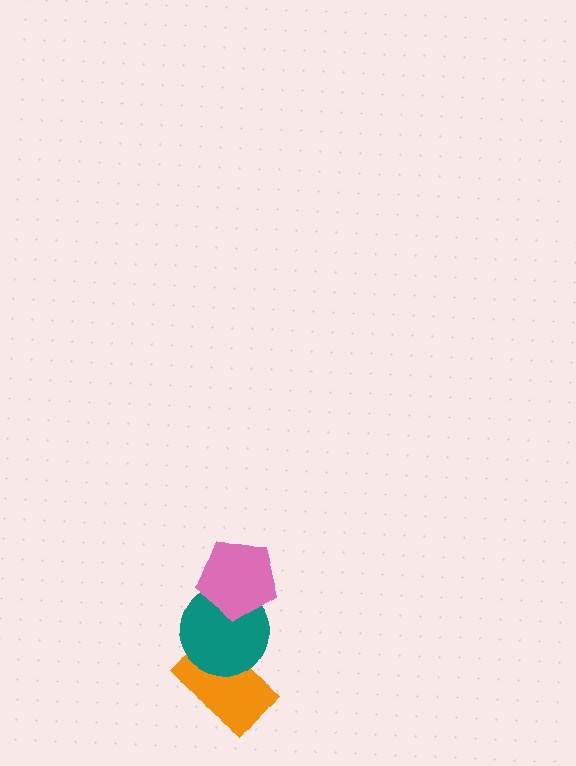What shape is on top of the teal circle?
The pink pentagon is on top of the teal circle.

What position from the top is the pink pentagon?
The pink pentagon is 1st from the top.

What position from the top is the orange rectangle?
The orange rectangle is 3rd from the top.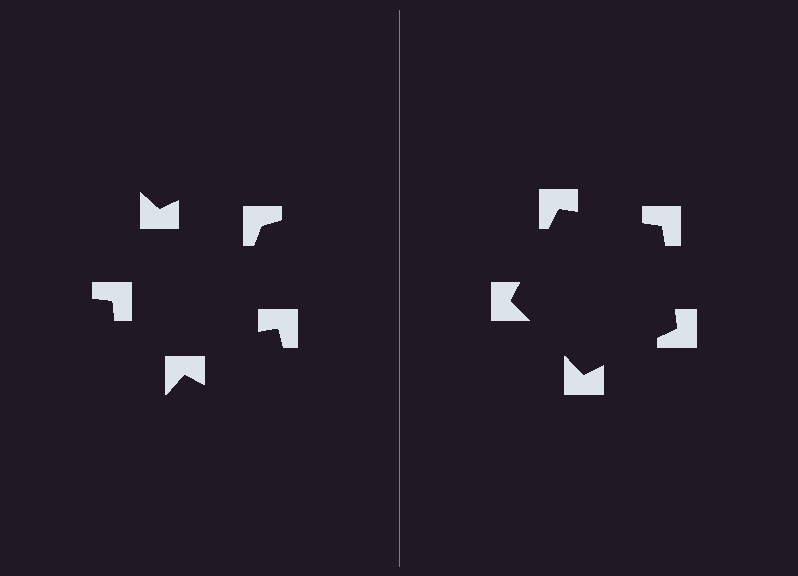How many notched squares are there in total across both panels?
10 — 5 on each side.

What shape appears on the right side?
An illusory pentagon.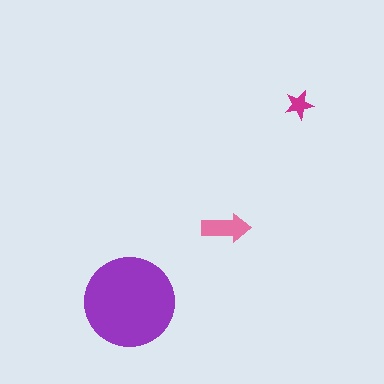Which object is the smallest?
The magenta star.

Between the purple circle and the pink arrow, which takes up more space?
The purple circle.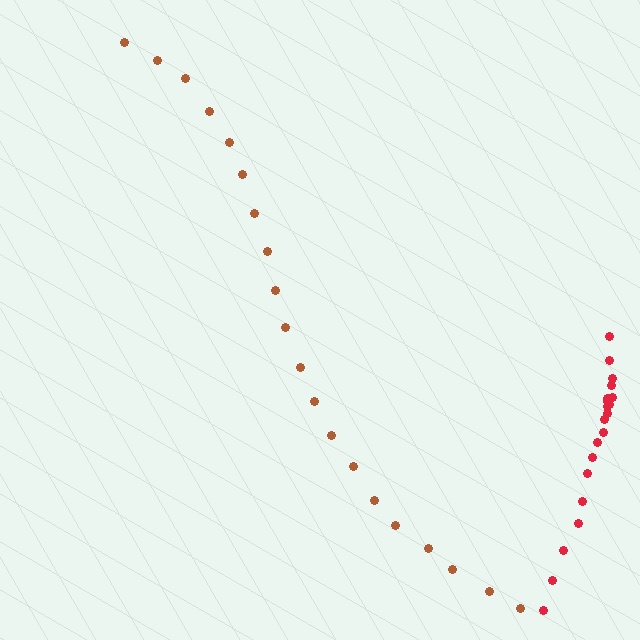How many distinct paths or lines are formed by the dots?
There are 2 distinct paths.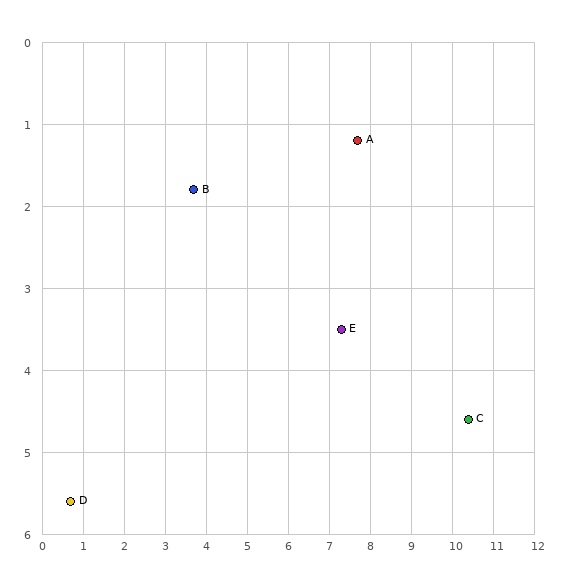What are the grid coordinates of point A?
Point A is at approximately (7.7, 1.2).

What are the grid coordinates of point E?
Point E is at approximately (7.3, 3.5).